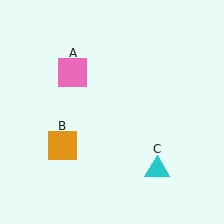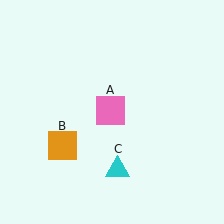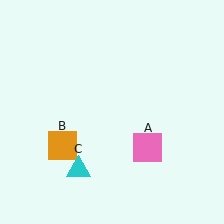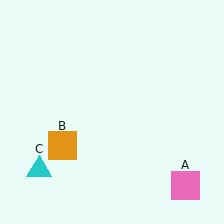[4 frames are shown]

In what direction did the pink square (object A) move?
The pink square (object A) moved down and to the right.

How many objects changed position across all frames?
2 objects changed position: pink square (object A), cyan triangle (object C).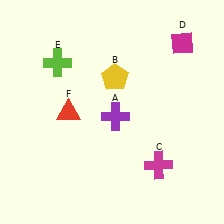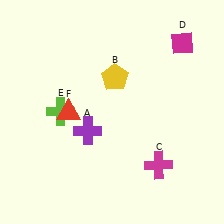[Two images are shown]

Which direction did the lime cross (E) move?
The lime cross (E) moved down.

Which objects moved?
The objects that moved are: the purple cross (A), the lime cross (E).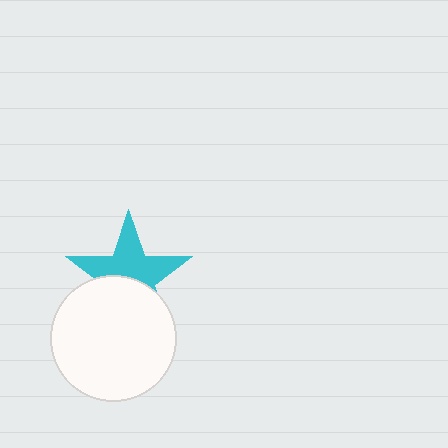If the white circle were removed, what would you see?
You would see the complete cyan star.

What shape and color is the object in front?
The object in front is a white circle.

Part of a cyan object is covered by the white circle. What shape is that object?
It is a star.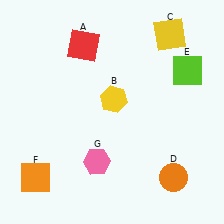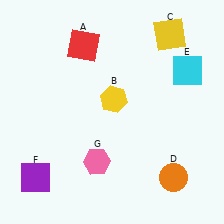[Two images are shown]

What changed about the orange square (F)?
In Image 1, F is orange. In Image 2, it changed to purple.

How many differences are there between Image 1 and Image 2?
There are 2 differences between the two images.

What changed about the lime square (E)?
In Image 1, E is lime. In Image 2, it changed to cyan.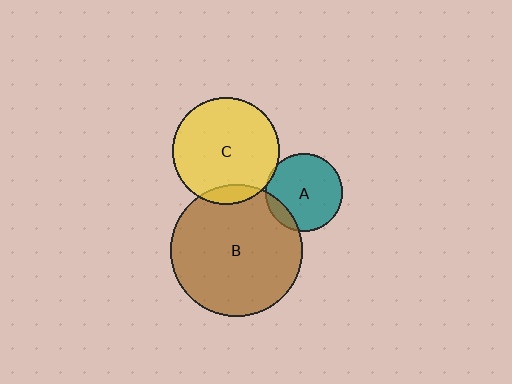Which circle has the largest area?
Circle B (brown).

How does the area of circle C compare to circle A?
Approximately 1.9 times.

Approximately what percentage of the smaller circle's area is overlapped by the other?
Approximately 10%.